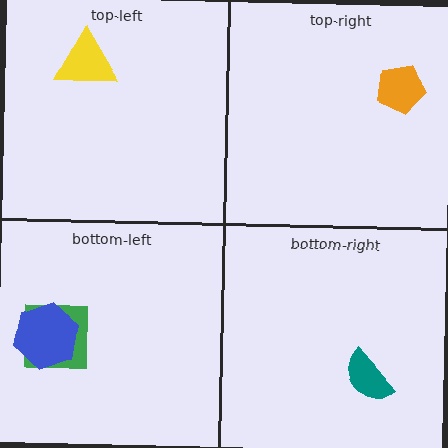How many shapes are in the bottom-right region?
1.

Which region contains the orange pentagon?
The top-right region.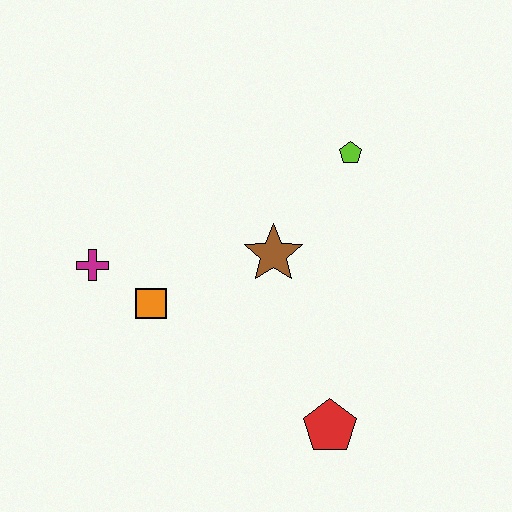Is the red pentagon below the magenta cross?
Yes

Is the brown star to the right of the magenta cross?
Yes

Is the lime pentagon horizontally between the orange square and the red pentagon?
No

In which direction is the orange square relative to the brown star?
The orange square is to the left of the brown star.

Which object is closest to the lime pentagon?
The brown star is closest to the lime pentagon.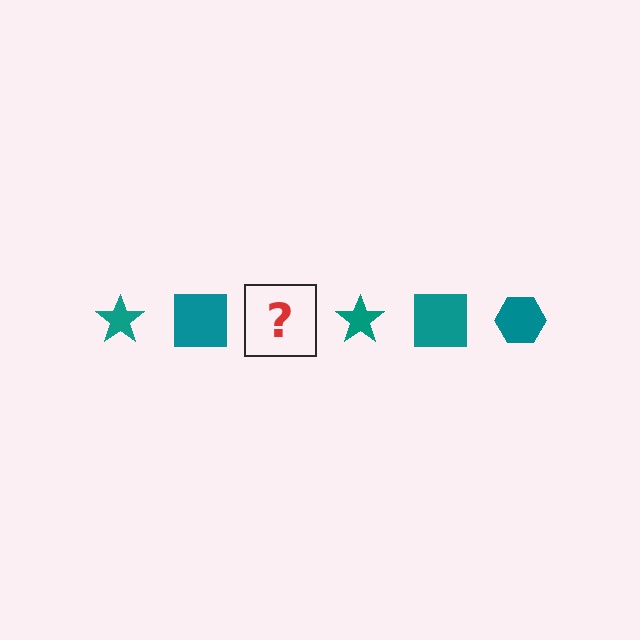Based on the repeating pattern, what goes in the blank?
The blank should be a teal hexagon.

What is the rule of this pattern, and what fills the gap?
The rule is that the pattern cycles through star, square, hexagon shapes in teal. The gap should be filled with a teal hexagon.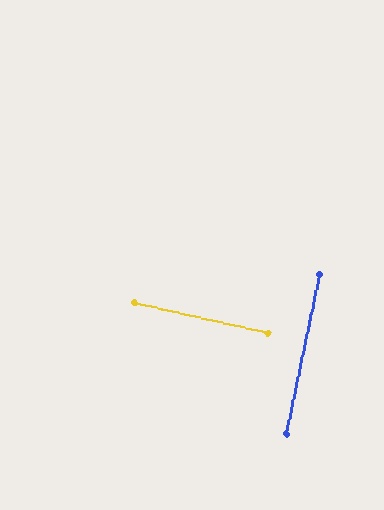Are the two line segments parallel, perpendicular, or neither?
Perpendicular — they meet at approximately 89°.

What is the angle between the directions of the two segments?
Approximately 89 degrees.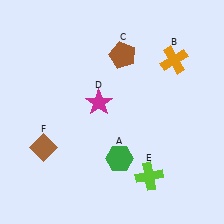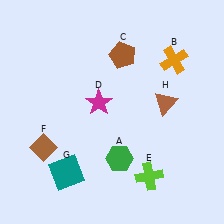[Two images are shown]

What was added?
A teal square (G), a brown triangle (H) were added in Image 2.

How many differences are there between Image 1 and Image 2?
There are 2 differences between the two images.